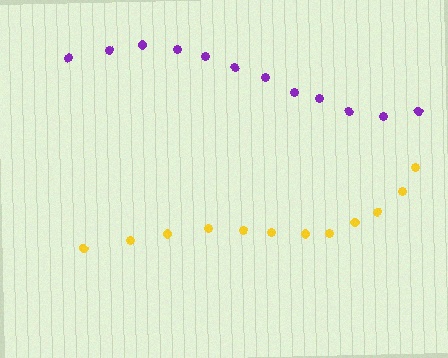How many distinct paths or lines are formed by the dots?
There are 2 distinct paths.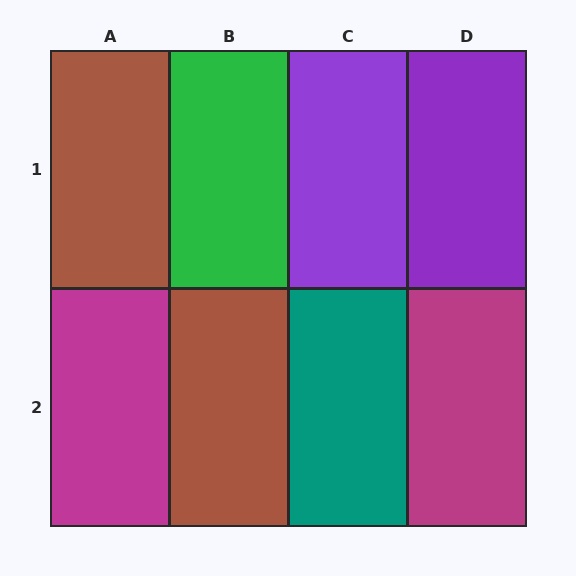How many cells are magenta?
2 cells are magenta.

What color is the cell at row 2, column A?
Magenta.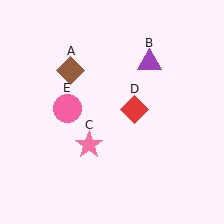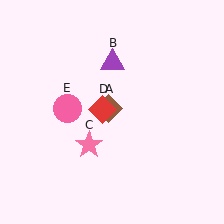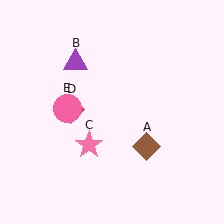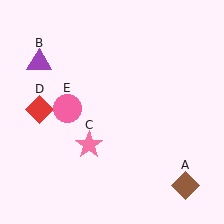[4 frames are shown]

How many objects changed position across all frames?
3 objects changed position: brown diamond (object A), purple triangle (object B), red diamond (object D).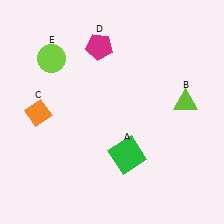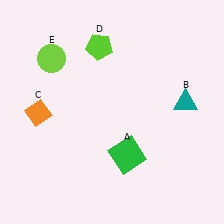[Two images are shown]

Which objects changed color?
B changed from lime to teal. D changed from magenta to lime.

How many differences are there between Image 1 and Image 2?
There are 2 differences between the two images.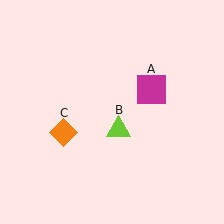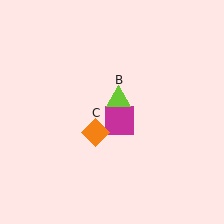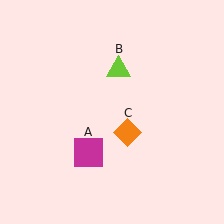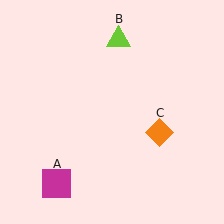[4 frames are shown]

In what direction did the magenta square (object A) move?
The magenta square (object A) moved down and to the left.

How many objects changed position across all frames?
3 objects changed position: magenta square (object A), lime triangle (object B), orange diamond (object C).